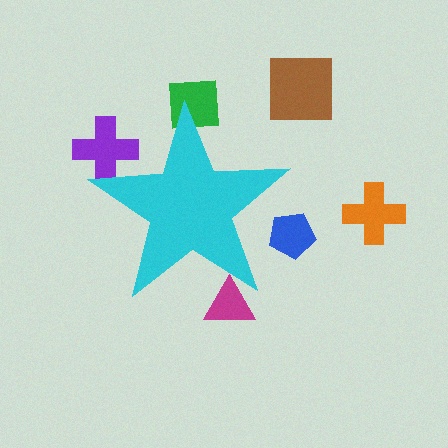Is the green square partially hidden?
Yes, the green square is partially hidden behind the cyan star.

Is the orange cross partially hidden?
No, the orange cross is fully visible.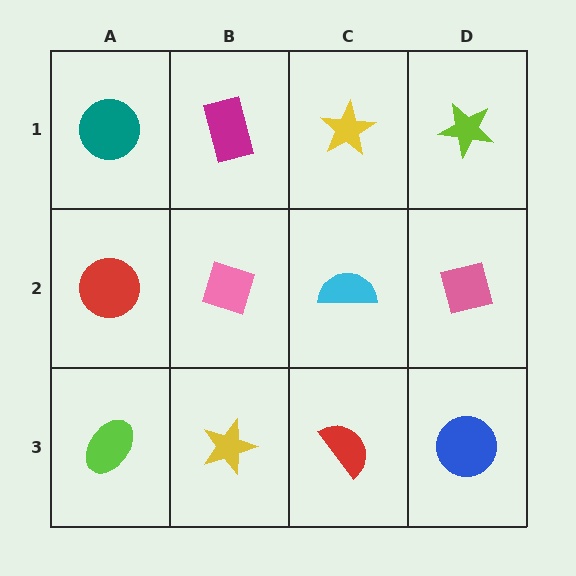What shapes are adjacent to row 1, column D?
A pink square (row 2, column D), a yellow star (row 1, column C).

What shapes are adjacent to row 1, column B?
A pink diamond (row 2, column B), a teal circle (row 1, column A), a yellow star (row 1, column C).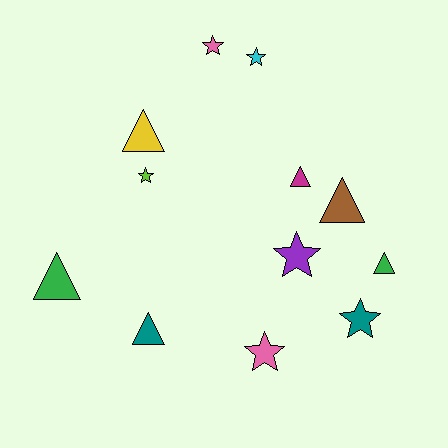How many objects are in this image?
There are 12 objects.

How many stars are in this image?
There are 6 stars.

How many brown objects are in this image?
There is 1 brown object.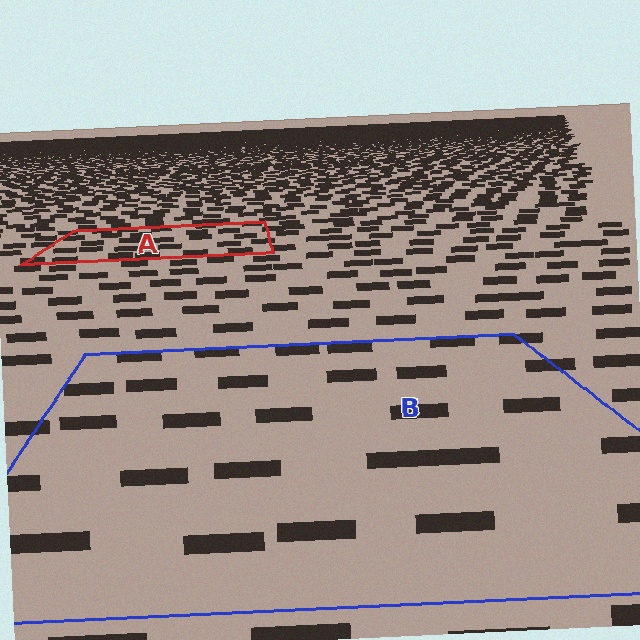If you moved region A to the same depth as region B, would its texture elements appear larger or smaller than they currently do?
They would appear larger. At a closer depth, the same texture elements are projected at a bigger on-screen size.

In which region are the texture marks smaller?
The texture marks are smaller in region A, because it is farther away.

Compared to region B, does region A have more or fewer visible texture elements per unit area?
Region A has more texture elements per unit area — they are packed more densely because it is farther away.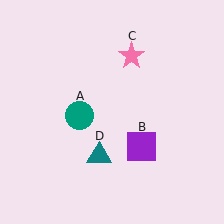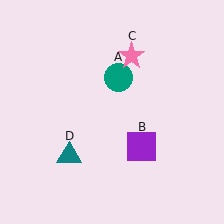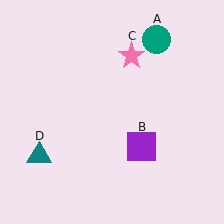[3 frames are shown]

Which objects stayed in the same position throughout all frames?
Purple square (object B) and pink star (object C) remained stationary.